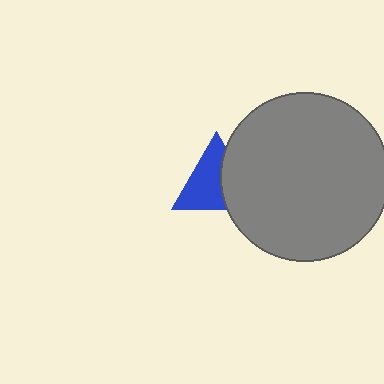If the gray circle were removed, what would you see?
You would see the complete blue triangle.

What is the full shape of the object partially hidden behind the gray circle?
The partially hidden object is a blue triangle.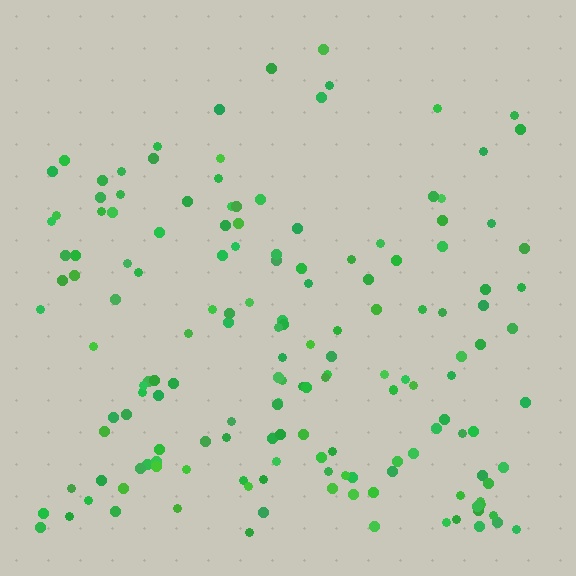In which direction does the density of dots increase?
From top to bottom, with the bottom side densest.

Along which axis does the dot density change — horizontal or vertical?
Vertical.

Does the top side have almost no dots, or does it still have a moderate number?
Still a moderate number, just noticeably fewer than the bottom.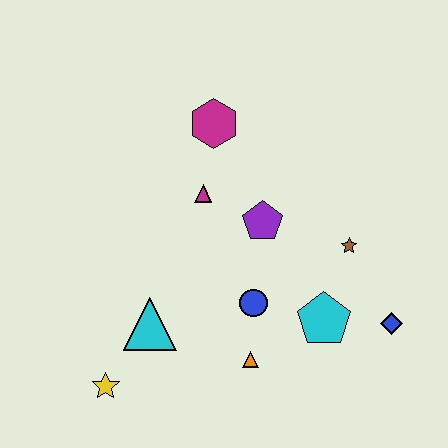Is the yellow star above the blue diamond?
No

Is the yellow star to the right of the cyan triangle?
No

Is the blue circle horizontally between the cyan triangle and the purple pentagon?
Yes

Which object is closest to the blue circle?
The orange triangle is closest to the blue circle.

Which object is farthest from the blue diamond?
The yellow star is farthest from the blue diamond.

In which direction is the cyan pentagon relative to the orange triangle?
The cyan pentagon is to the right of the orange triangle.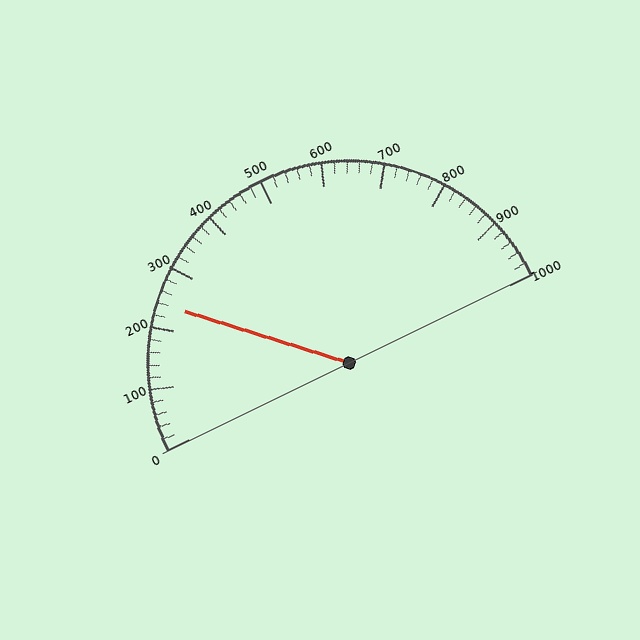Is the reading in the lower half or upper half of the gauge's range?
The reading is in the lower half of the range (0 to 1000).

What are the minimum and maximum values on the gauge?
The gauge ranges from 0 to 1000.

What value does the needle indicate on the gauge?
The needle indicates approximately 240.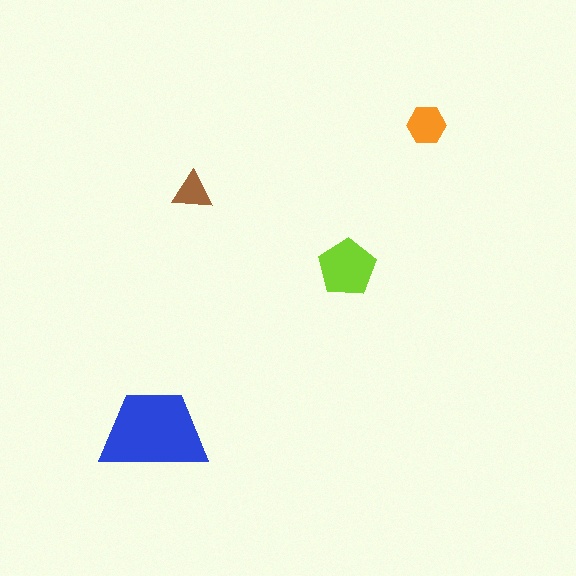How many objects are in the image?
There are 4 objects in the image.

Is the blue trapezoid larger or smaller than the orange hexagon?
Larger.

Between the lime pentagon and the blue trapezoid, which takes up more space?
The blue trapezoid.